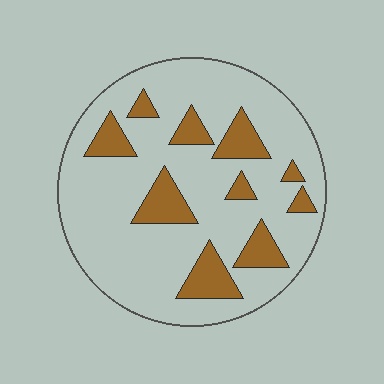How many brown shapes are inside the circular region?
10.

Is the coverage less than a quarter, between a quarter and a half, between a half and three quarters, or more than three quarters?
Less than a quarter.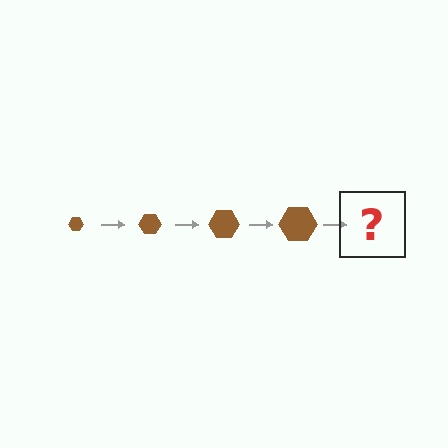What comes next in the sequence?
The next element should be a brown hexagon, larger than the previous one.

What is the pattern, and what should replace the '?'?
The pattern is that the hexagon gets progressively larger each step. The '?' should be a brown hexagon, larger than the previous one.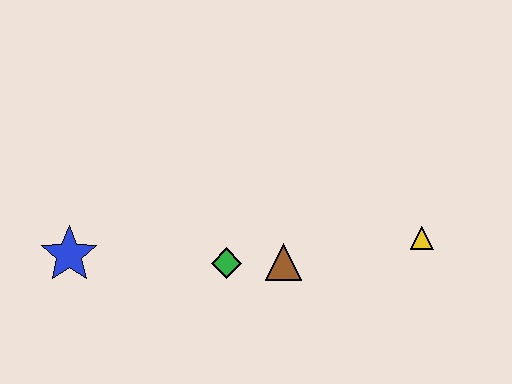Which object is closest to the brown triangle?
The green diamond is closest to the brown triangle.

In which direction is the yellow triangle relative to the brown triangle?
The yellow triangle is to the right of the brown triangle.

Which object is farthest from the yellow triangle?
The blue star is farthest from the yellow triangle.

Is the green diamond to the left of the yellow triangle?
Yes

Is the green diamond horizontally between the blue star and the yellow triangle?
Yes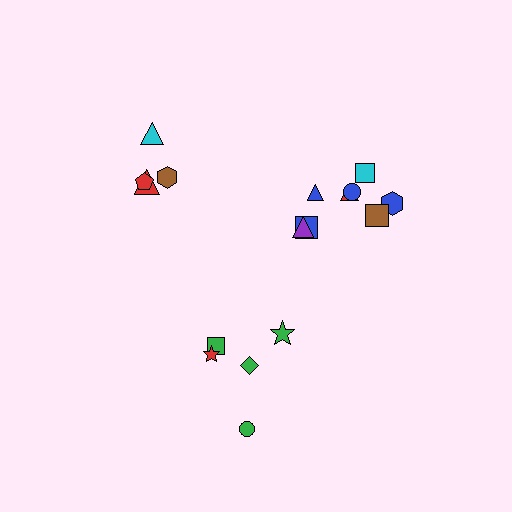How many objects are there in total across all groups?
There are 17 objects.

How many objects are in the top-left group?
There are 4 objects.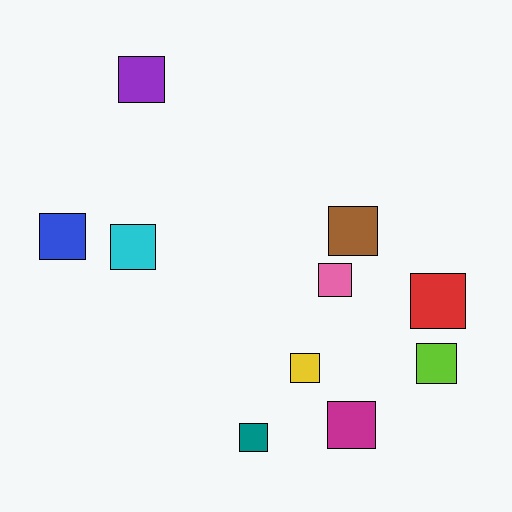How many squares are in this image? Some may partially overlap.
There are 10 squares.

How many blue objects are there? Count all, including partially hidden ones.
There is 1 blue object.